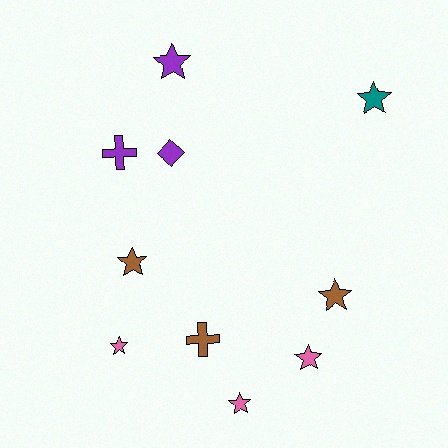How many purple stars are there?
There is 1 purple star.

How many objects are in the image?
There are 10 objects.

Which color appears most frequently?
Brown, with 3 objects.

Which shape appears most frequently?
Star, with 7 objects.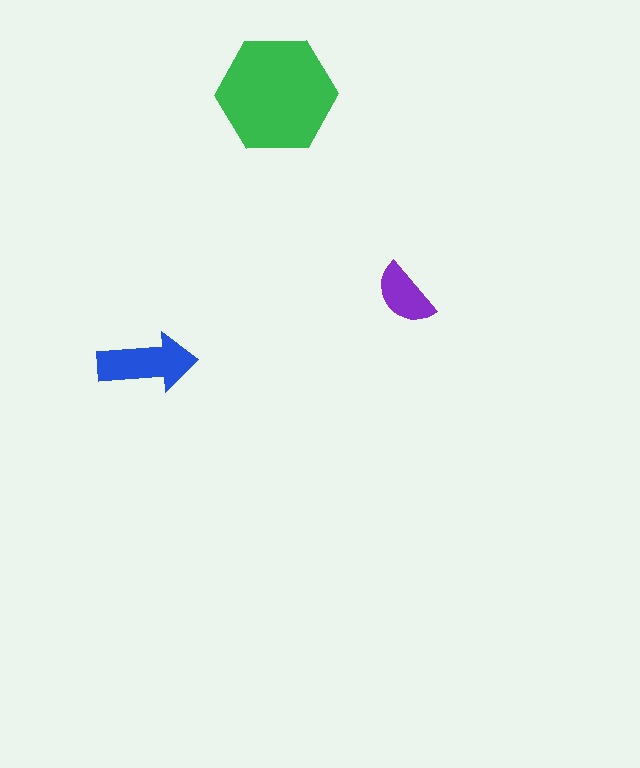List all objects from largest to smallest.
The green hexagon, the blue arrow, the purple semicircle.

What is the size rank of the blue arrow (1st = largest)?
2nd.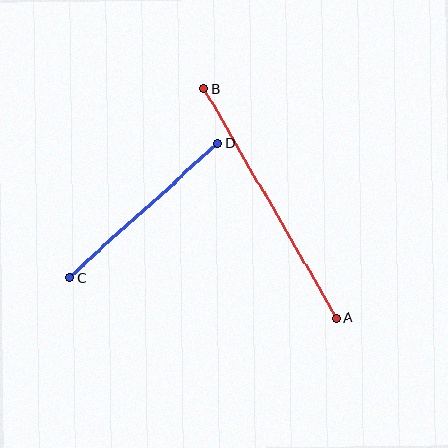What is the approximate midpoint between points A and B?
The midpoint is at approximately (270, 203) pixels.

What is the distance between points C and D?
The distance is approximately 200 pixels.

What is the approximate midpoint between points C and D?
The midpoint is at approximately (144, 210) pixels.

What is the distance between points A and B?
The distance is approximately 265 pixels.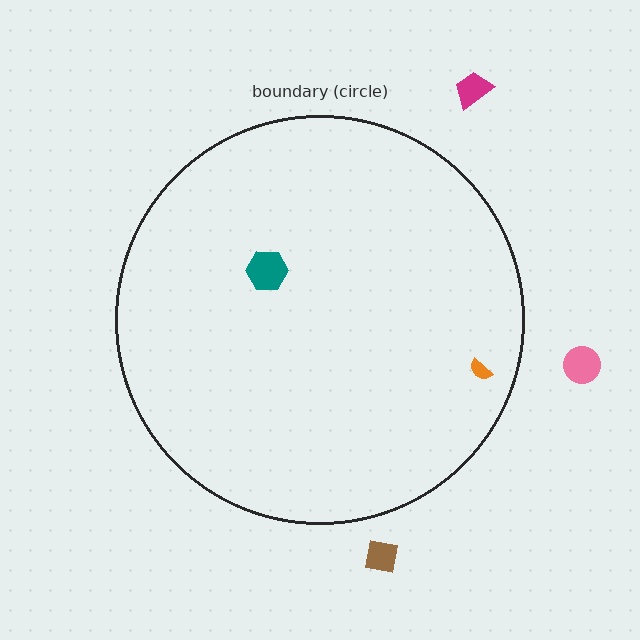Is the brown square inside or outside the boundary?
Outside.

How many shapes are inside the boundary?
2 inside, 3 outside.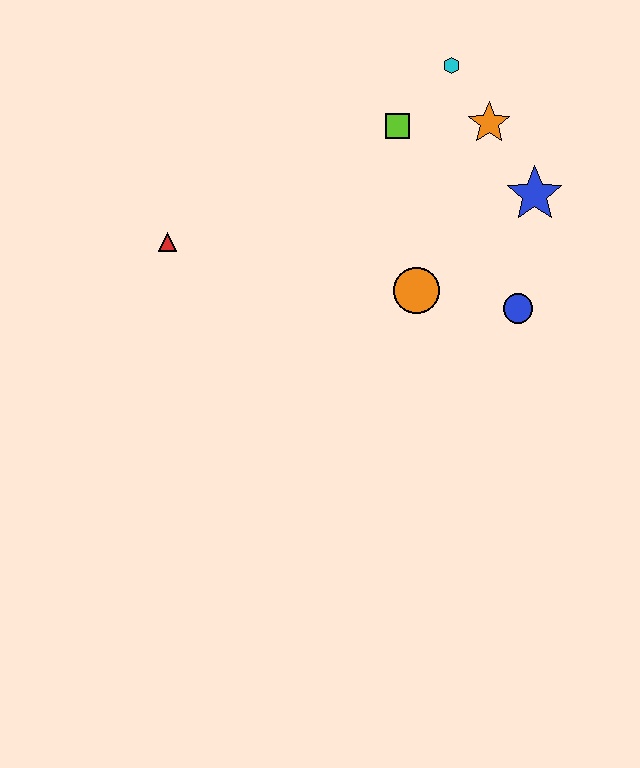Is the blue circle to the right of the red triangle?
Yes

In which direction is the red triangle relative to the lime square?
The red triangle is to the left of the lime square.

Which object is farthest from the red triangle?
The blue star is farthest from the red triangle.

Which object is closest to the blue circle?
The orange circle is closest to the blue circle.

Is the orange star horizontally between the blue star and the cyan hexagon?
Yes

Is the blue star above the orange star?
No